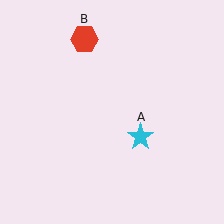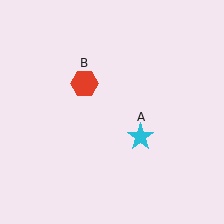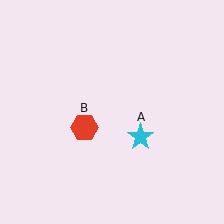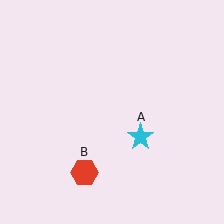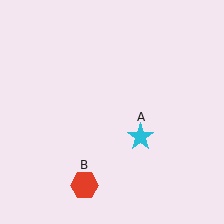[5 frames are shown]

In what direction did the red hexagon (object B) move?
The red hexagon (object B) moved down.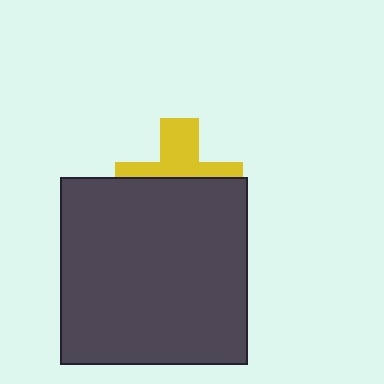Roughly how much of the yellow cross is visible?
A small part of it is visible (roughly 44%).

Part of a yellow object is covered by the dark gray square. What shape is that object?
It is a cross.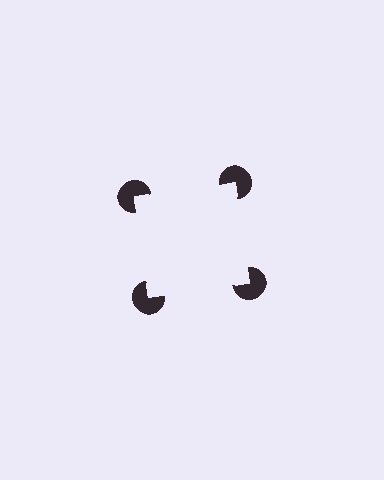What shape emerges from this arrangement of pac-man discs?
An illusory square — its edges are inferred from the aligned wedge cuts in the pac-man discs, not physically drawn.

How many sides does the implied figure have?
4 sides.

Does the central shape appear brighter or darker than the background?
It typically appears slightly brighter than the background, even though no actual brightness change is drawn.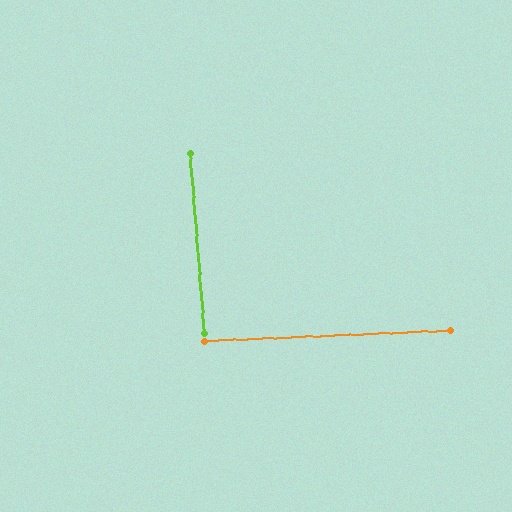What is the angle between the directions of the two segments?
Approximately 88 degrees.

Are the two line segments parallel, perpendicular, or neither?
Perpendicular — they meet at approximately 88°.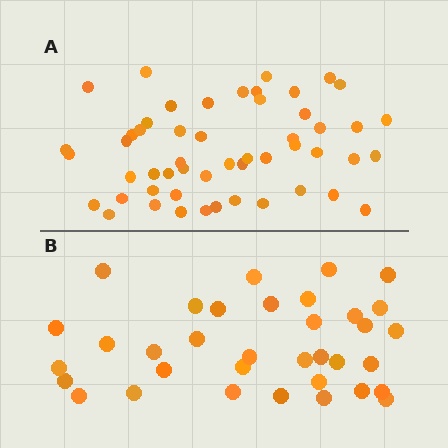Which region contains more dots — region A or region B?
Region A (the top region) has more dots.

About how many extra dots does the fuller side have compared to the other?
Region A has approximately 15 more dots than region B.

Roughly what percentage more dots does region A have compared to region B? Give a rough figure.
About 50% more.